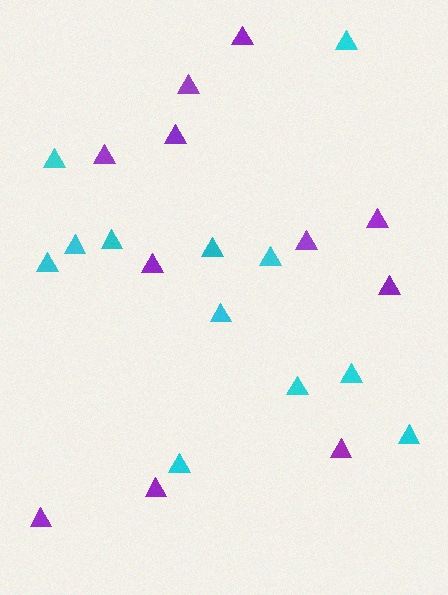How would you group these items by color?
There are 2 groups: one group of cyan triangles (12) and one group of purple triangles (11).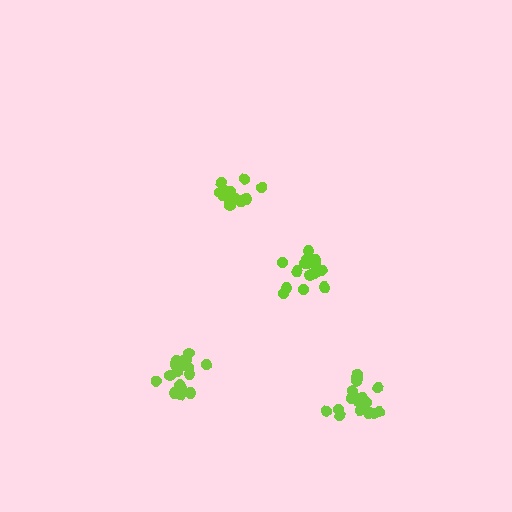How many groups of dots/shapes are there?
There are 4 groups.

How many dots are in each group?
Group 1: 15 dots, Group 2: 19 dots, Group 3: 19 dots, Group 4: 19 dots (72 total).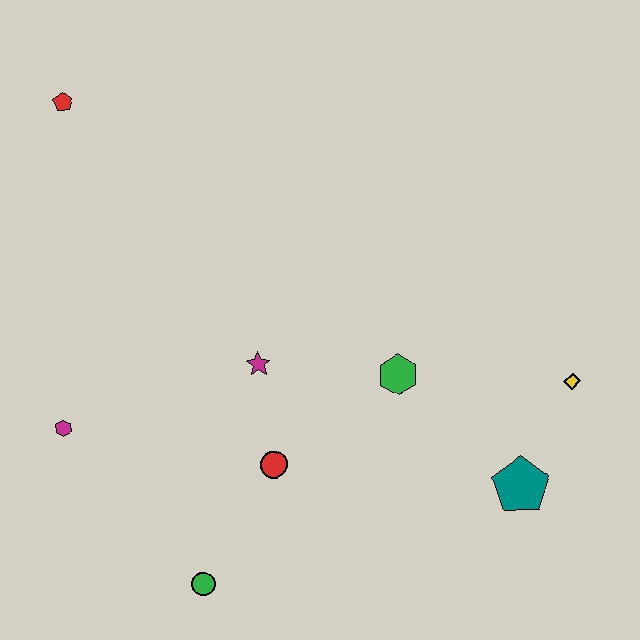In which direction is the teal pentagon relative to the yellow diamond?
The teal pentagon is below the yellow diamond.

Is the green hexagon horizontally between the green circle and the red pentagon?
No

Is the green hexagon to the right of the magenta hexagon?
Yes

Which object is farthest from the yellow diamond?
The red pentagon is farthest from the yellow diamond.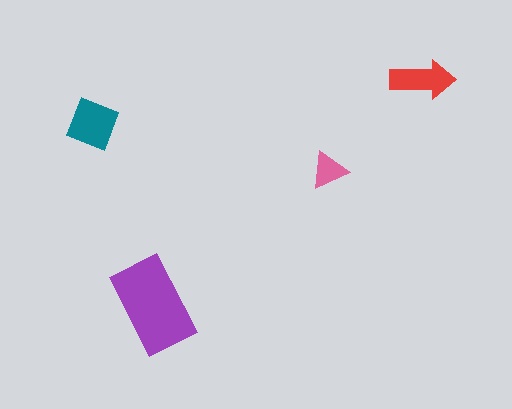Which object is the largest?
The purple rectangle.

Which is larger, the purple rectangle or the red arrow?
The purple rectangle.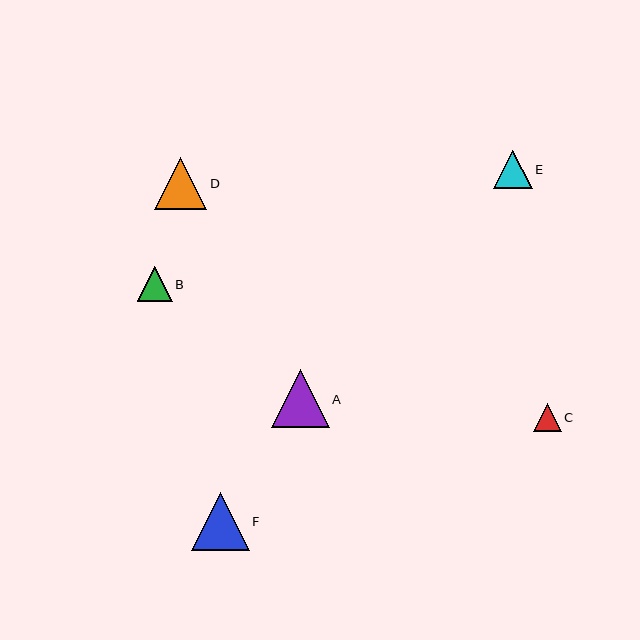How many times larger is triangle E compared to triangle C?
Triangle E is approximately 1.4 times the size of triangle C.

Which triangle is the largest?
Triangle A is the largest with a size of approximately 58 pixels.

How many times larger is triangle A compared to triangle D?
Triangle A is approximately 1.1 times the size of triangle D.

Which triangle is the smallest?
Triangle C is the smallest with a size of approximately 28 pixels.